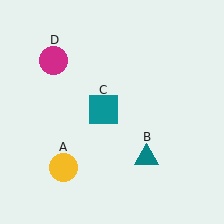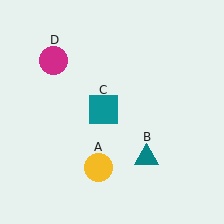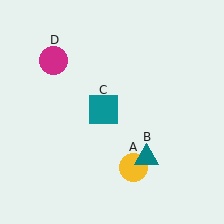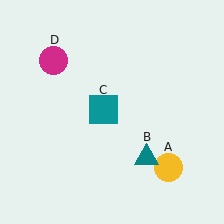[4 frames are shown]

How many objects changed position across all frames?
1 object changed position: yellow circle (object A).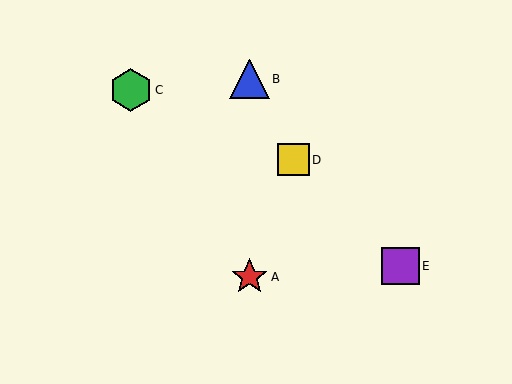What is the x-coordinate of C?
Object C is at x≈131.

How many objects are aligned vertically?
2 objects (A, B) are aligned vertically.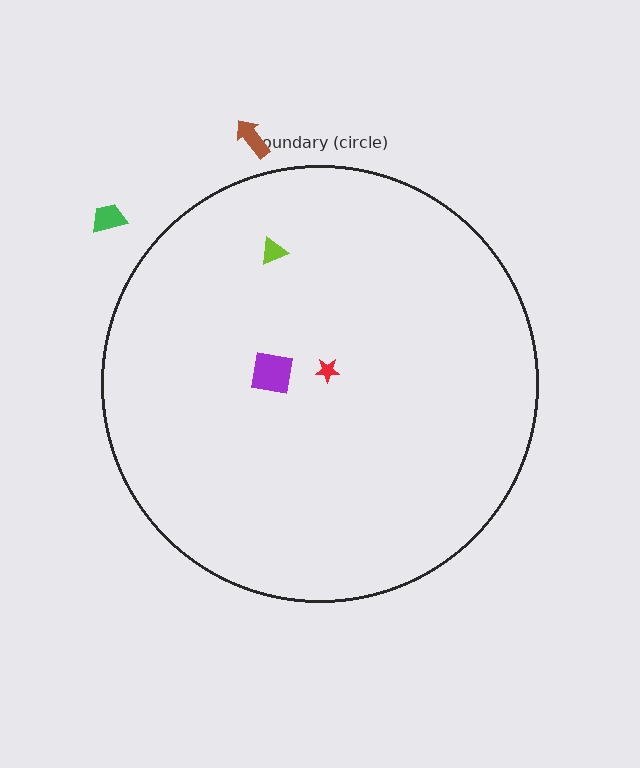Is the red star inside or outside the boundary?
Inside.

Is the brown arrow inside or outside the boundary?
Outside.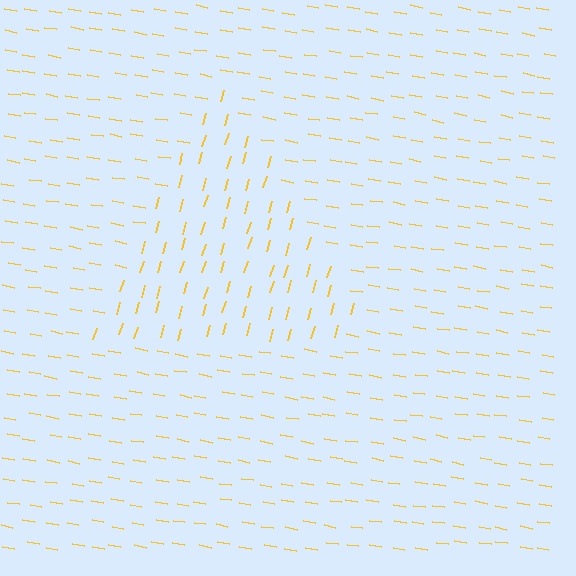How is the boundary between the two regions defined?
The boundary is defined purely by a change in line orientation (approximately 83 degrees difference). All lines are the same color and thickness.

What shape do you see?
I see a triangle.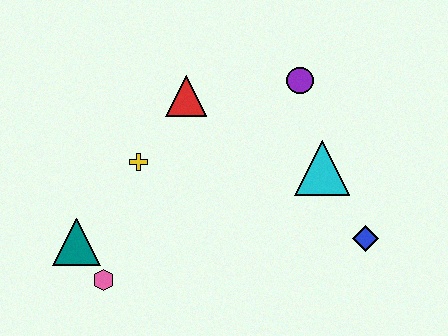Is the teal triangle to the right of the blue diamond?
No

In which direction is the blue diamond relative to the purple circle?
The blue diamond is below the purple circle.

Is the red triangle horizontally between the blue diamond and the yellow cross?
Yes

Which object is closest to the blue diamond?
The cyan triangle is closest to the blue diamond.